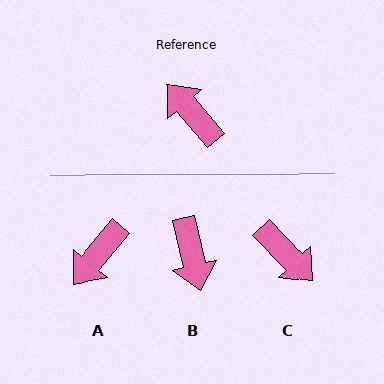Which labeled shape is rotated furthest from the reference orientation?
C, about 177 degrees away.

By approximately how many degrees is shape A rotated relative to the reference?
Approximately 99 degrees counter-clockwise.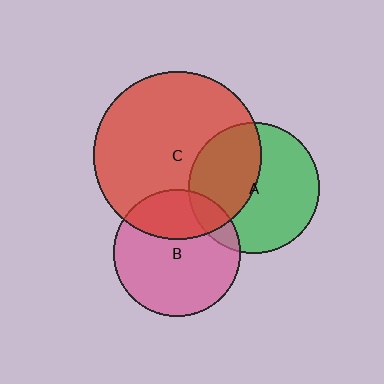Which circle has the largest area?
Circle C (red).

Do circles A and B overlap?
Yes.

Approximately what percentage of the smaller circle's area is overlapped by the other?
Approximately 10%.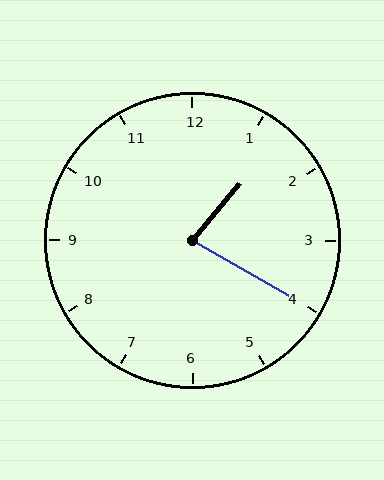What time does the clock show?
1:20.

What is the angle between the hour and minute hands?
Approximately 80 degrees.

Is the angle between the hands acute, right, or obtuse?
It is acute.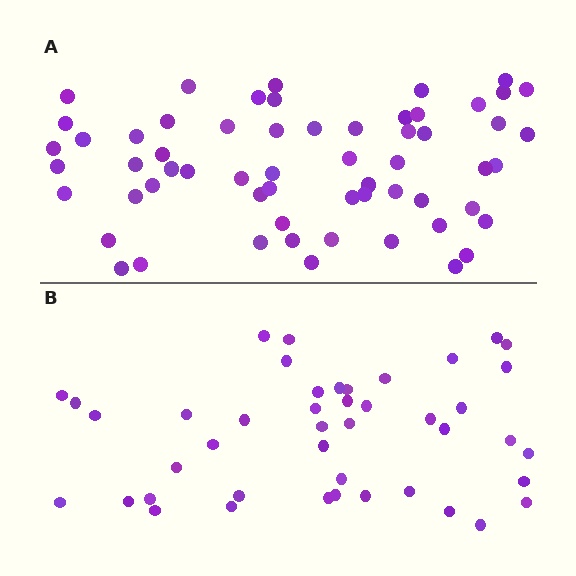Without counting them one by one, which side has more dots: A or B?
Region A (the top region) has more dots.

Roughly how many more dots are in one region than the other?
Region A has approximately 15 more dots than region B.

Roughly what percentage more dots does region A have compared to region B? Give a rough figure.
About 35% more.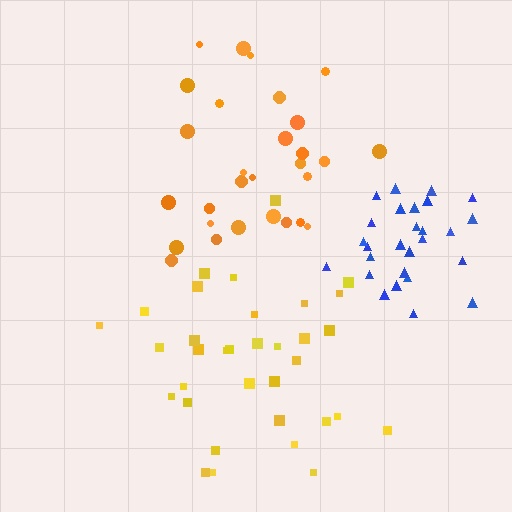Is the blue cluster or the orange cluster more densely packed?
Blue.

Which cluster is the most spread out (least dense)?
Yellow.